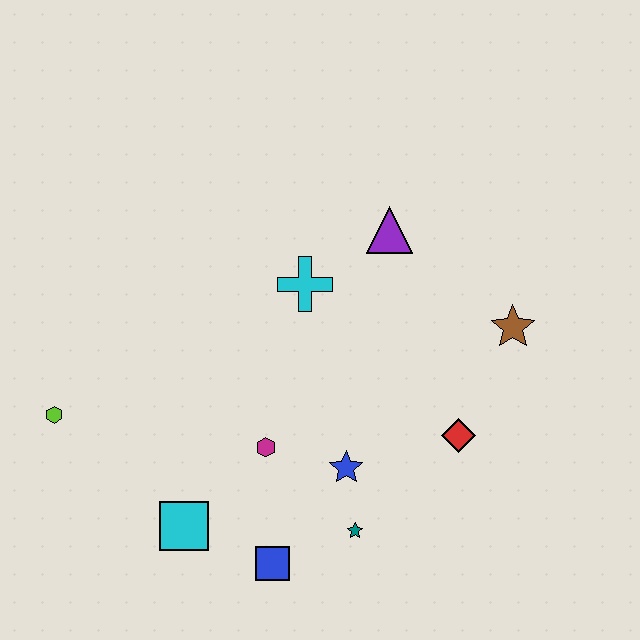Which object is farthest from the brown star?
The lime hexagon is farthest from the brown star.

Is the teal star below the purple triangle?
Yes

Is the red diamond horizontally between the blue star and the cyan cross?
No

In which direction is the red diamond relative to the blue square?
The red diamond is to the right of the blue square.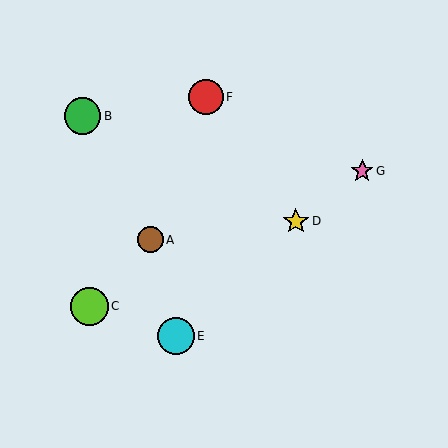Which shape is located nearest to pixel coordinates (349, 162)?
The pink star (labeled G) at (362, 171) is nearest to that location.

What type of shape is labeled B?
Shape B is a green circle.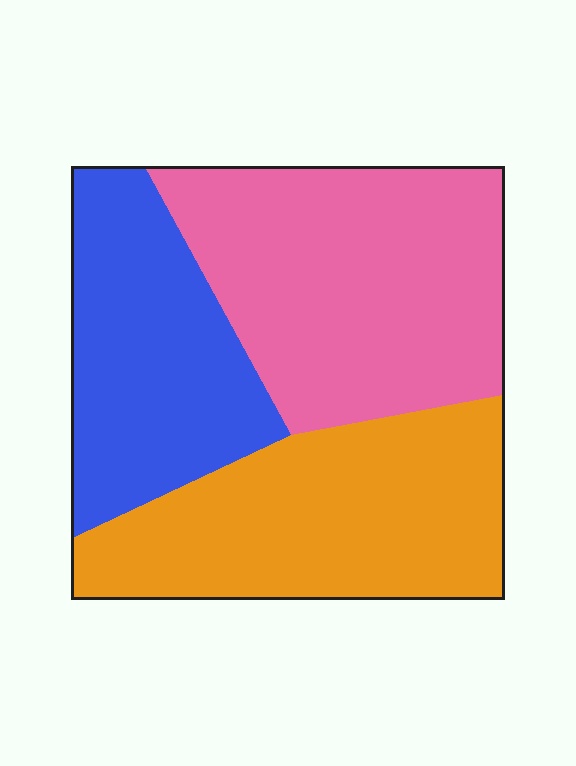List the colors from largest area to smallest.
From largest to smallest: pink, orange, blue.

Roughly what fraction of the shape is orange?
Orange covers around 35% of the shape.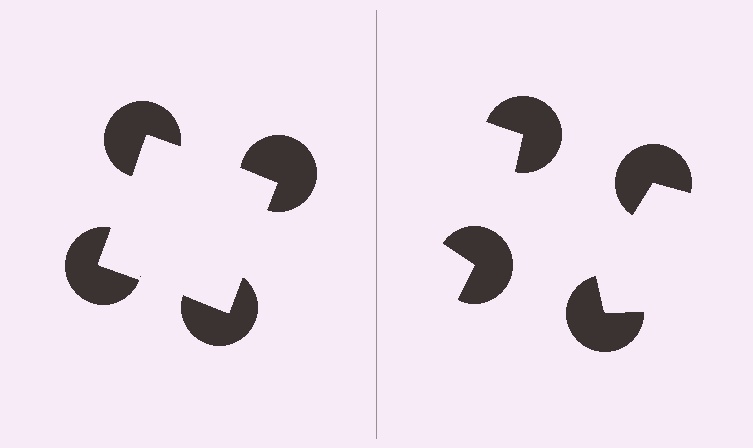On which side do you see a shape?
An illusory square appears on the left side. On the right side the wedge cuts are rotated, so no coherent shape forms.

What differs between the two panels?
The pac-man discs are positioned identically on both sides; only the wedge orientations differ. On the left they align to a square; on the right they are misaligned.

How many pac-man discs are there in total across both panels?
8 — 4 on each side.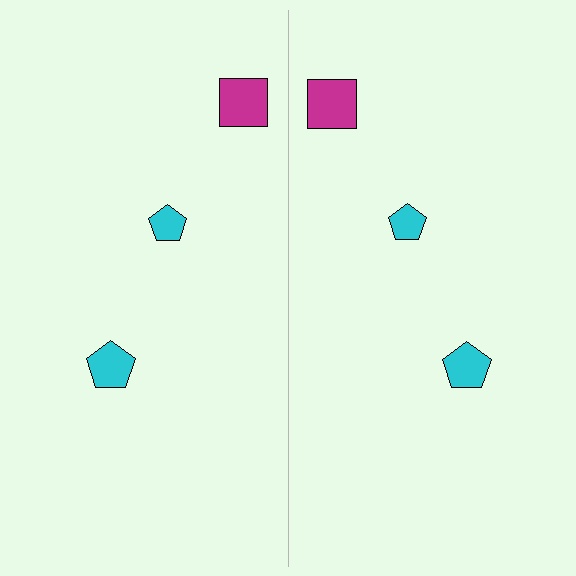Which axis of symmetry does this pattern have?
The pattern has a vertical axis of symmetry running through the center of the image.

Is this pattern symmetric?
Yes, this pattern has bilateral (reflection) symmetry.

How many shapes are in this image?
There are 6 shapes in this image.